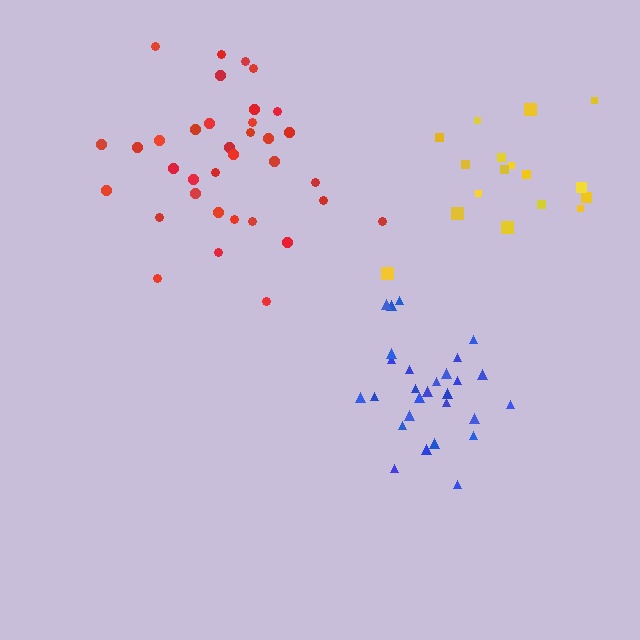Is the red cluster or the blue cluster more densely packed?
Blue.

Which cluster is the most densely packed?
Blue.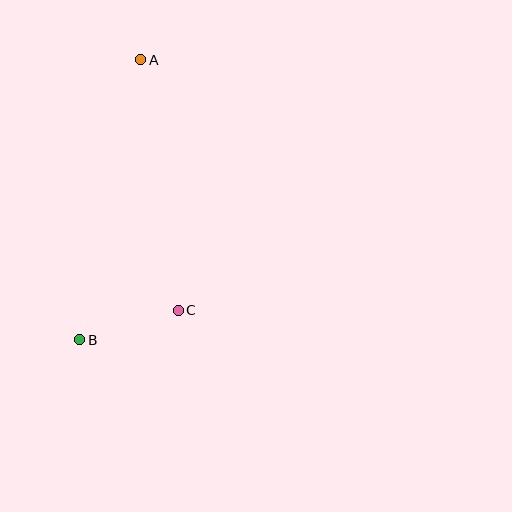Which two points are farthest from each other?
Points A and B are farthest from each other.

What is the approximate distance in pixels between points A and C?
The distance between A and C is approximately 253 pixels.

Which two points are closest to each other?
Points B and C are closest to each other.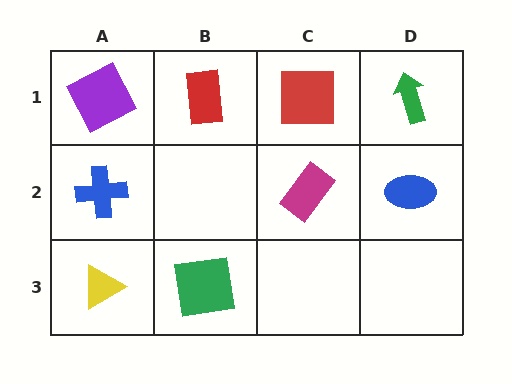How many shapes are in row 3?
2 shapes.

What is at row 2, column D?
A blue ellipse.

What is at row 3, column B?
A green square.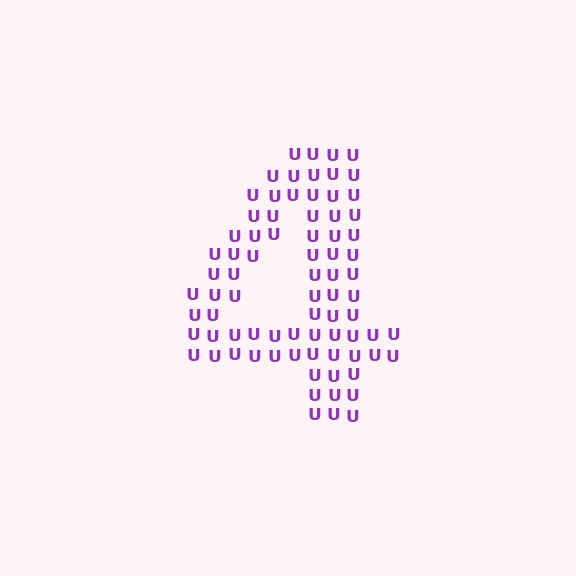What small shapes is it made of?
It is made of small letter U's.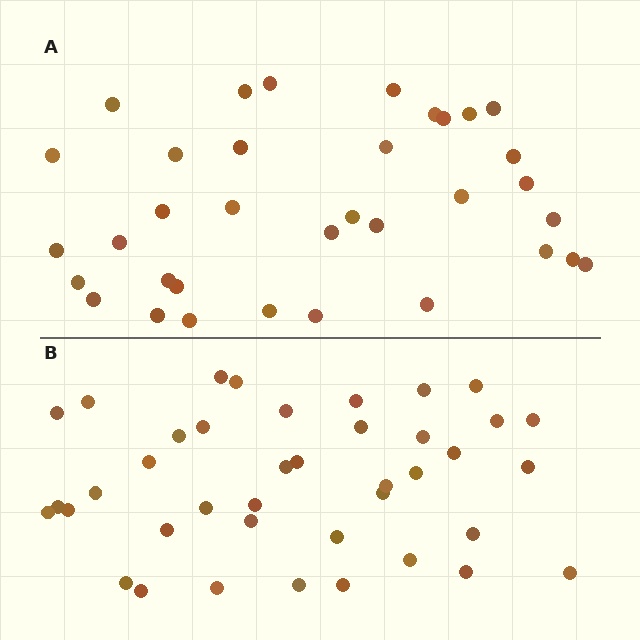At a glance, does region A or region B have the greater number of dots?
Region B (the bottom region) has more dots.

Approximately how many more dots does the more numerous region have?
Region B has about 5 more dots than region A.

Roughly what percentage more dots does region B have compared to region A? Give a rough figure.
About 15% more.